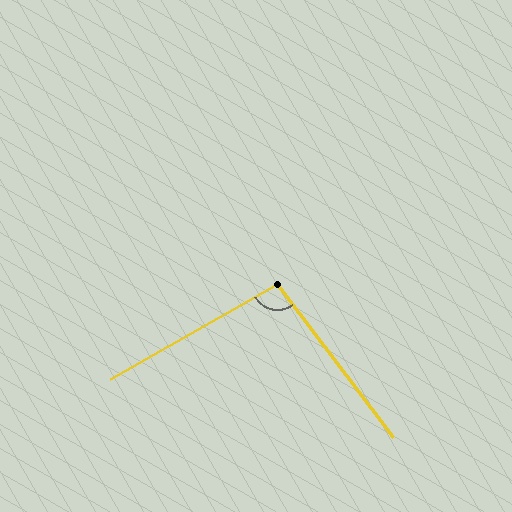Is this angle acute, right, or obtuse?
It is obtuse.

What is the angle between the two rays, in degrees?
Approximately 97 degrees.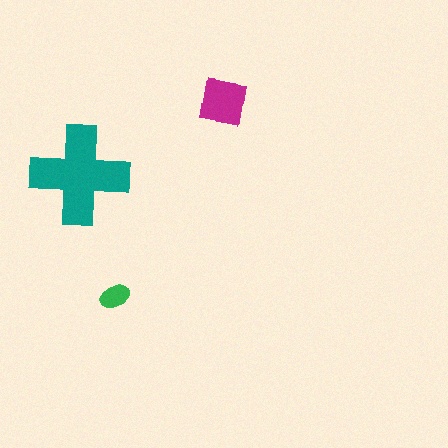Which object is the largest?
The teal cross.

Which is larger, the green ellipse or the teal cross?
The teal cross.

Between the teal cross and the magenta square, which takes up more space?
The teal cross.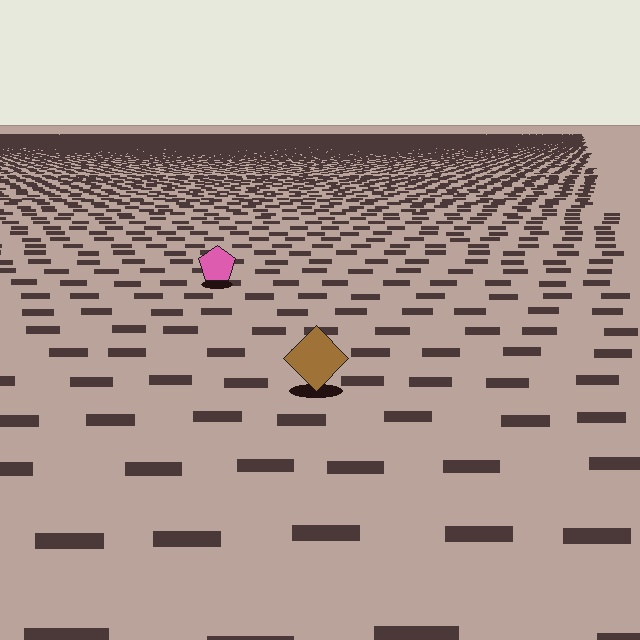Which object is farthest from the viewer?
The pink pentagon is farthest from the viewer. It appears smaller and the ground texture around it is denser.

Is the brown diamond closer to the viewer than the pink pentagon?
Yes. The brown diamond is closer — you can tell from the texture gradient: the ground texture is coarser near it.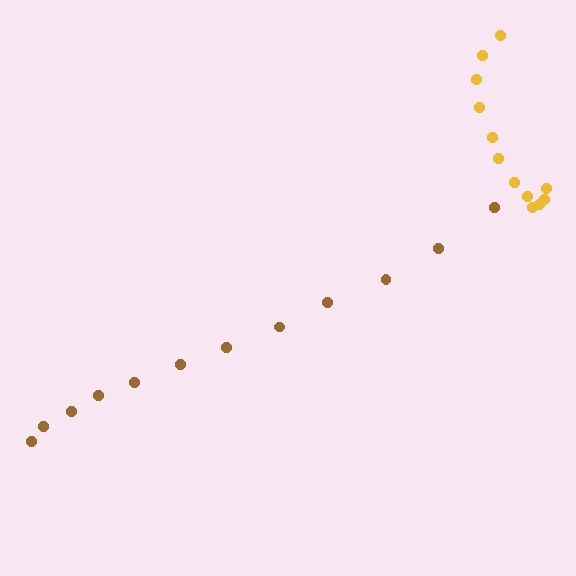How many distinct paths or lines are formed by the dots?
There are 2 distinct paths.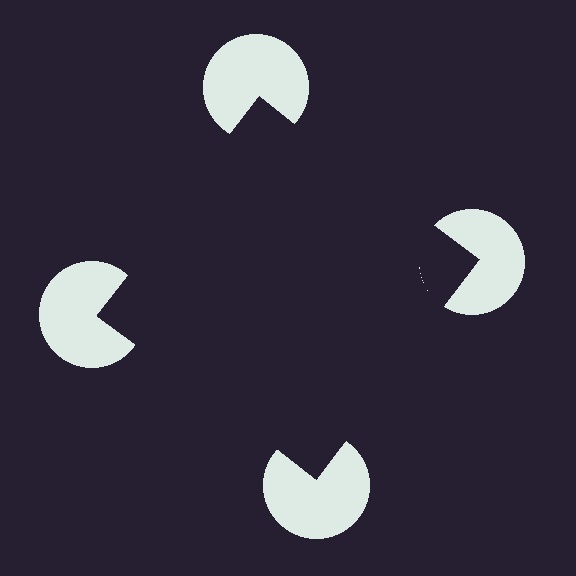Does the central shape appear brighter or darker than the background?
It typically appears slightly darker than the background, even though no actual brightness change is drawn.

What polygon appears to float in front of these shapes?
An illusory square — its edges are inferred from the aligned wedge cuts in the pac-man discs, not physically drawn.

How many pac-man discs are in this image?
There are 4 — one at each vertex of the illusory square.